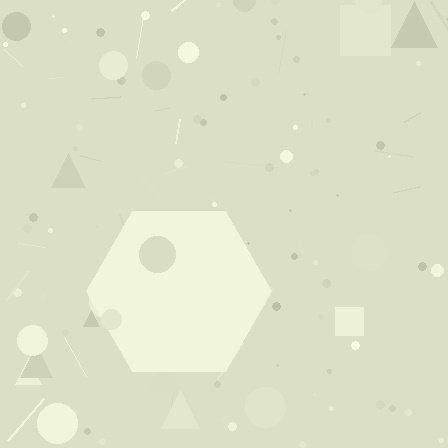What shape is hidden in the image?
A hexagon is hidden in the image.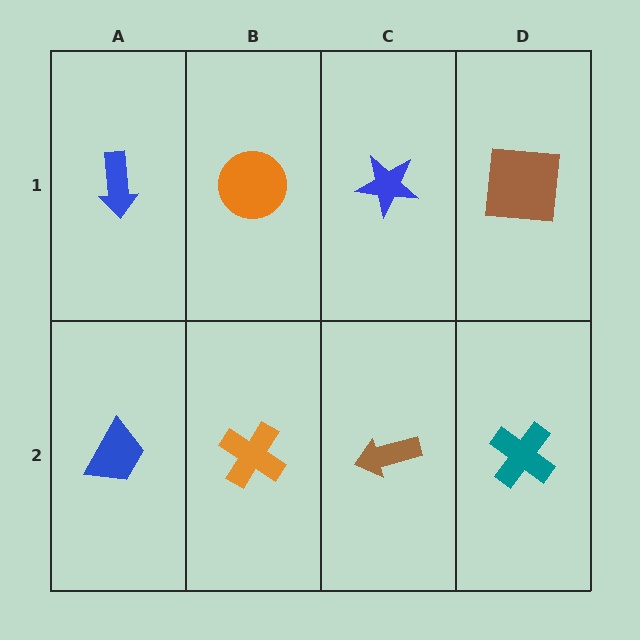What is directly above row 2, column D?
A brown square.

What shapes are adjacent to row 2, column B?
An orange circle (row 1, column B), a blue trapezoid (row 2, column A), a brown arrow (row 2, column C).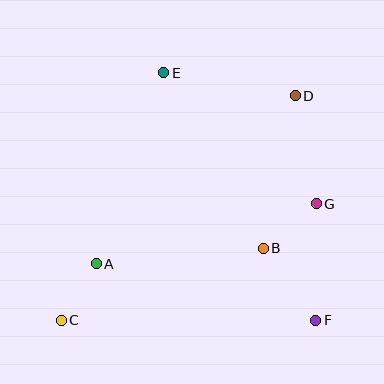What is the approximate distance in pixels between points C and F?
The distance between C and F is approximately 254 pixels.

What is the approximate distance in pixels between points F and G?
The distance between F and G is approximately 117 pixels.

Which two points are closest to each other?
Points A and C are closest to each other.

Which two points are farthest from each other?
Points C and D are farthest from each other.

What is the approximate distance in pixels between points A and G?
The distance between A and G is approximately 228 pixels.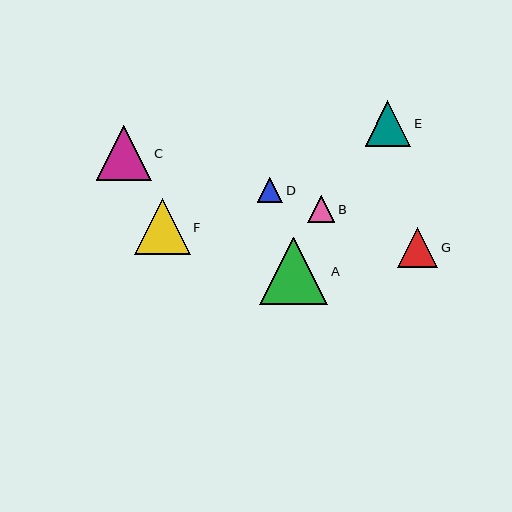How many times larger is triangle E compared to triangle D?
Triangle E is approximately 1.8 times the size of triangle D.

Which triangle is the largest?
Triangle A is the largest with a size of approximately 68 pixels.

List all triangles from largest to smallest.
From largest to smallest: A, F, C, E, G, B, D.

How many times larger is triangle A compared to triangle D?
Triangle A is approximately 2.7 times the size of triangle D.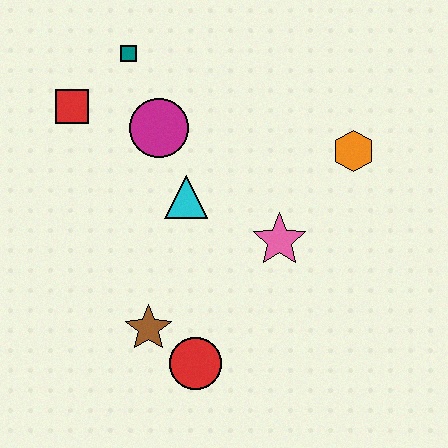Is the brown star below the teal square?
Yes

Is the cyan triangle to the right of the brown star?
Yes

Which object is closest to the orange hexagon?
The pink star is closest to the orange hexagon.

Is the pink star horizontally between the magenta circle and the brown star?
No